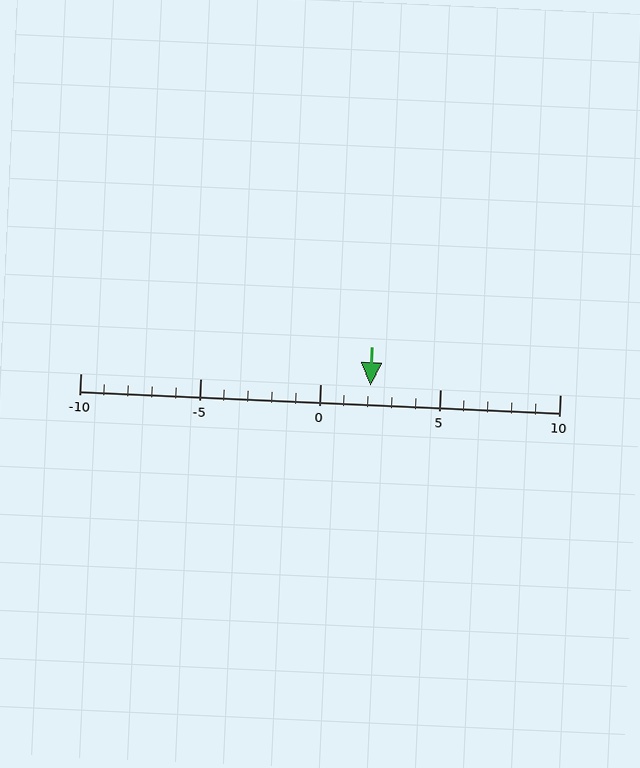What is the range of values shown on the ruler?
The ruler shows values from -10 to 10.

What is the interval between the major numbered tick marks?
The major tick marks are spaced 5 units apart.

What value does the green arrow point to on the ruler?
The green arrow points to approximately 2.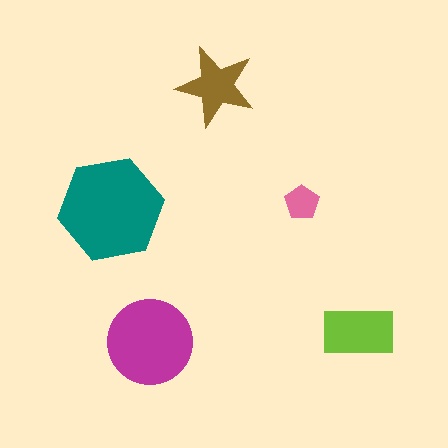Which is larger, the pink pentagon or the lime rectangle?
The lime rectangle.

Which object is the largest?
The teal hexagon.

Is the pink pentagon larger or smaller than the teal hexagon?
Smaller.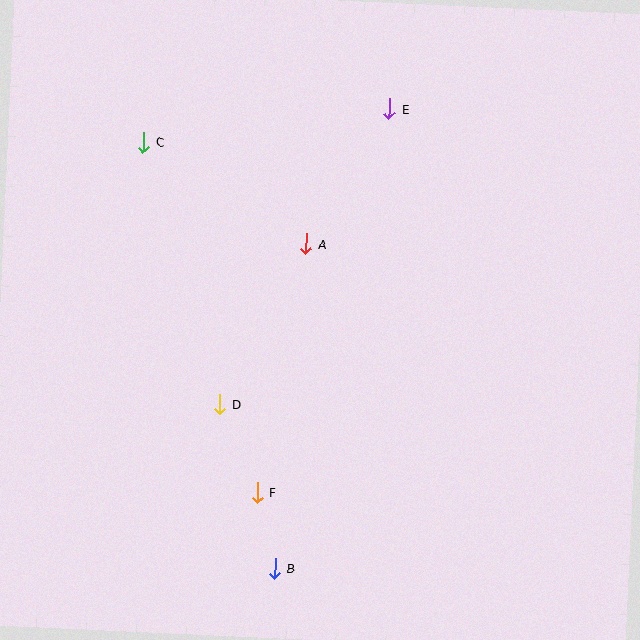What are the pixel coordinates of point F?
Point F is at (257, 493).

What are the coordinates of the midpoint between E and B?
The midpoint between E and B is at (332, 339).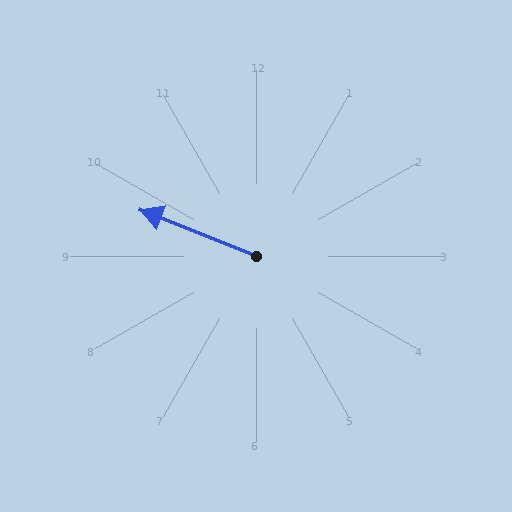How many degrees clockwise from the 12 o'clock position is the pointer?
Approximately 292 degrees.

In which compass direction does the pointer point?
West.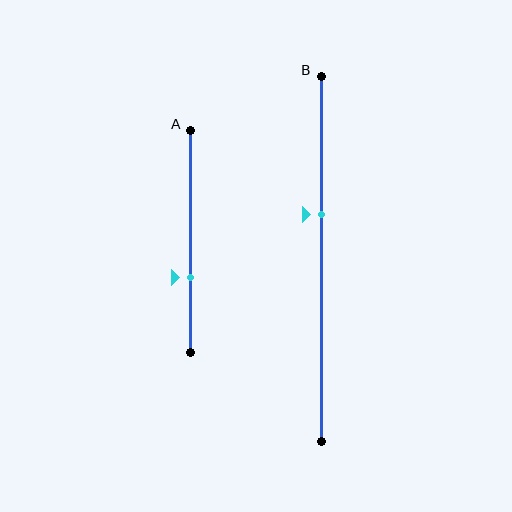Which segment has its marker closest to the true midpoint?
Segment B has its marker closest to the true midpoint.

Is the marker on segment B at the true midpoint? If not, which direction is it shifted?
No, the marker on segment B is shifted upward by about 12% of the segment length.